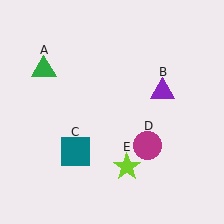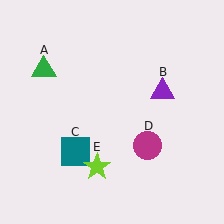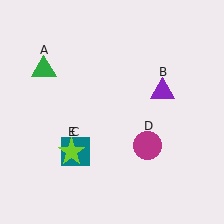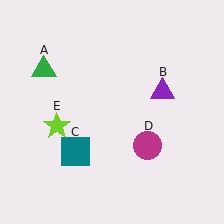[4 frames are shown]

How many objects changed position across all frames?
1 object changed position: lime star (object E).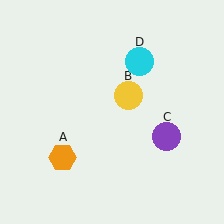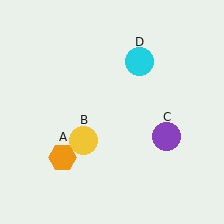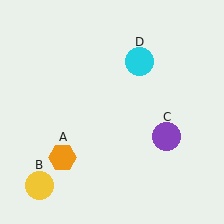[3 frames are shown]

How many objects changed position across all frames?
1 object changed position: yellow circle (object B).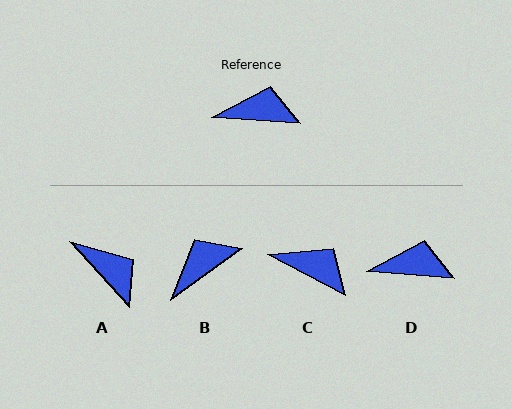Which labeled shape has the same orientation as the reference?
D.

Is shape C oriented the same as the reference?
No, it is off by about 24 degrees.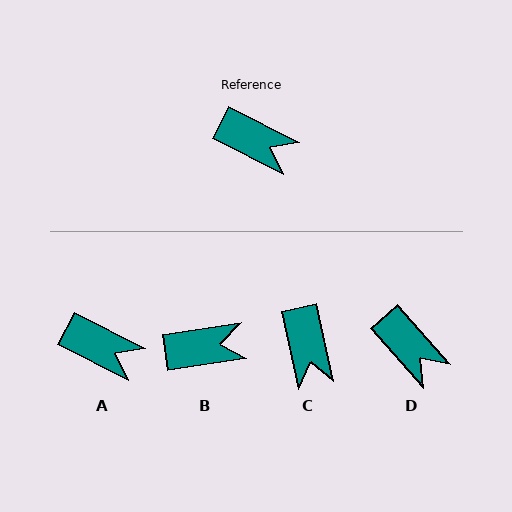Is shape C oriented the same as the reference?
No, it is off by about 51 degrees.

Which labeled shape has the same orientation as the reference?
A.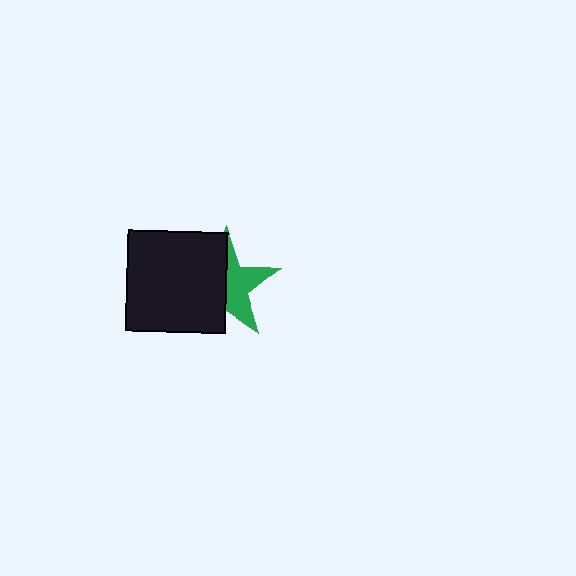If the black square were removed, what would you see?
You would see the complete green star.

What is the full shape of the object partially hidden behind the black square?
The partially hidden object is a green star.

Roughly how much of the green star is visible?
About half of it is visible (roughly 45%).